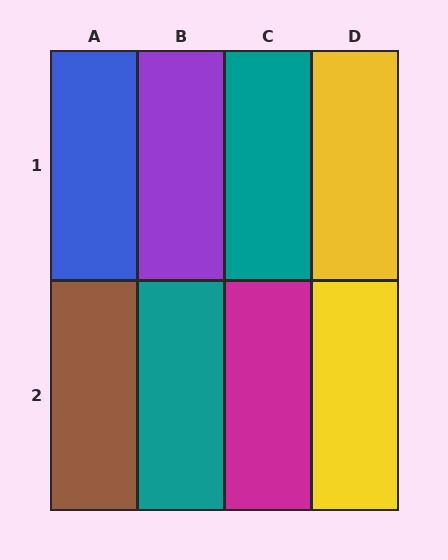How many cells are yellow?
2 cells are yellow.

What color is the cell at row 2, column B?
Teal.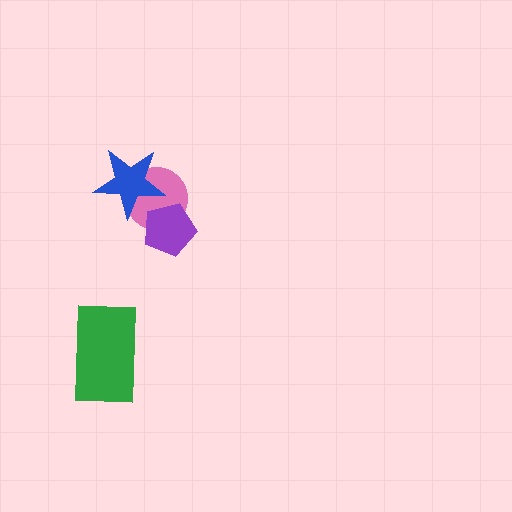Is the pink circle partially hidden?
Yes, it is partially covered by another shape.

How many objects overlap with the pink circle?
2 objects overlap with the pink circle.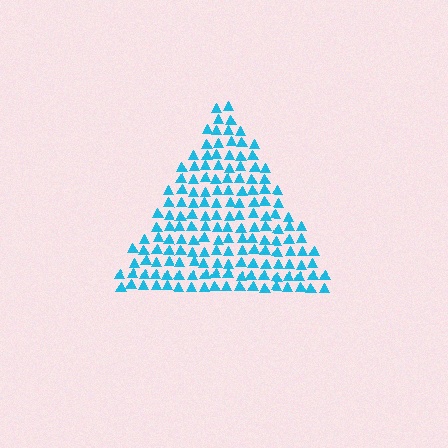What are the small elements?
The small elements are triangles.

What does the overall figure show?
The overall figure shows a triangle.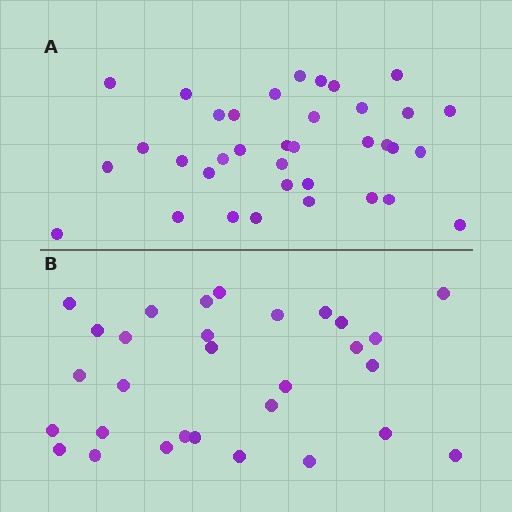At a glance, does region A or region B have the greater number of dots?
Region A (the top region) has more dots.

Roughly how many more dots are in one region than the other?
Region A has about 6 more dots than region B.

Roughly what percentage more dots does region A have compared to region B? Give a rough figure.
About 20% more.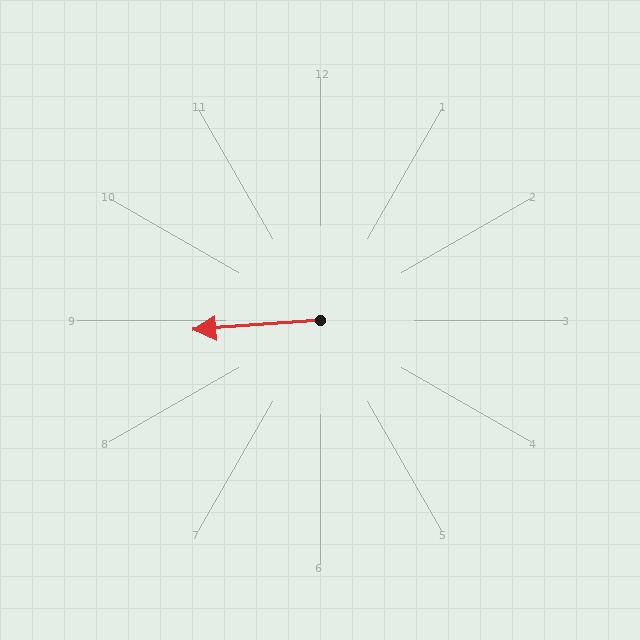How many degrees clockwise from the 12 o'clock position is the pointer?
Approximately 266 degrees.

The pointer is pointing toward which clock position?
Roughly 9 o'clock.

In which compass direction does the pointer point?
West.